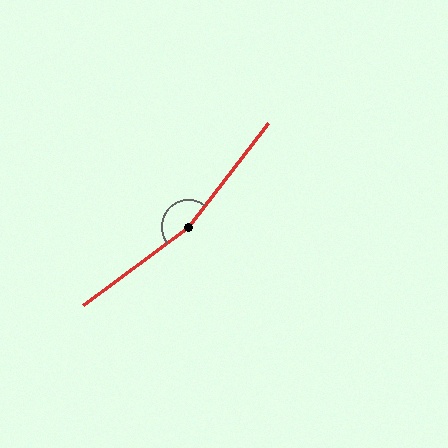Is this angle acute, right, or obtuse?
It is obtuse.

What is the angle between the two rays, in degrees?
Approximately 164 degrees.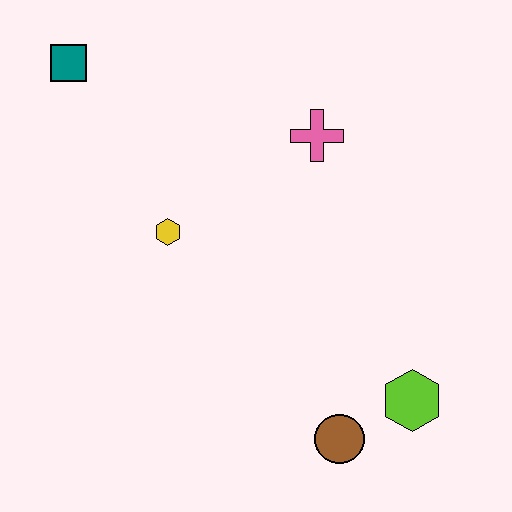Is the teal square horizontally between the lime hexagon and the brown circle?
No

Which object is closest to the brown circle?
The lime hexagon is closest to the brown circle.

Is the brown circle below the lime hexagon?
Yes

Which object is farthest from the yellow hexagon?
The lime hexagon is farthest from the yellow hexagon.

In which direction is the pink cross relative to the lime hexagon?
The pink cross is above the lime hexagon.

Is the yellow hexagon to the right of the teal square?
Yes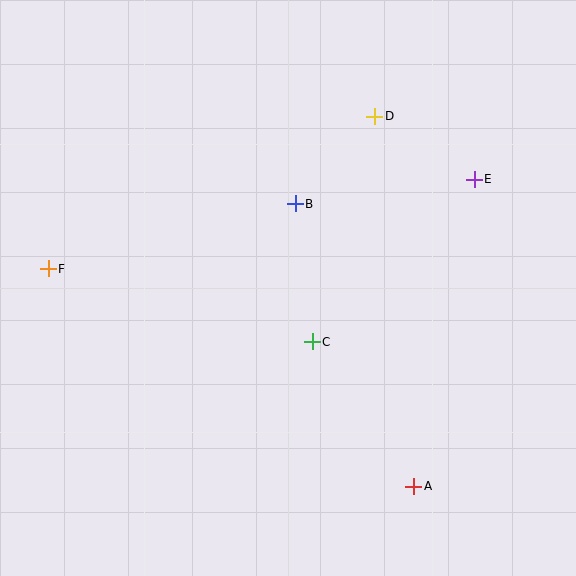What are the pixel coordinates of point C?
Point C is at (312, 342).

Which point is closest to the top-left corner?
Point F is closest to the top-left corner.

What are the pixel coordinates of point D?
Point D is at (375, 116).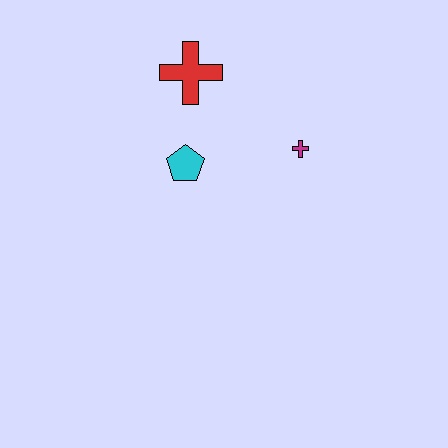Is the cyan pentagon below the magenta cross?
Yes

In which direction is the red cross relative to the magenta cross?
The red cross is to the left of the magenta cross.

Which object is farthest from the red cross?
The magenta cross is farthest from the red cross.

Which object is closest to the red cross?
The cyan pentagon is closest to the red cross.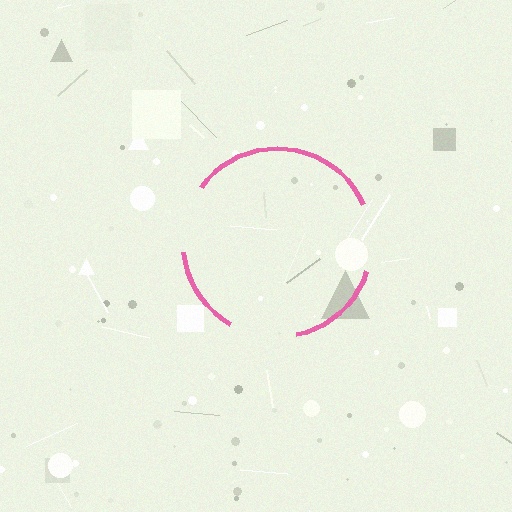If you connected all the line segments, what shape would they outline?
They would outline a circle.